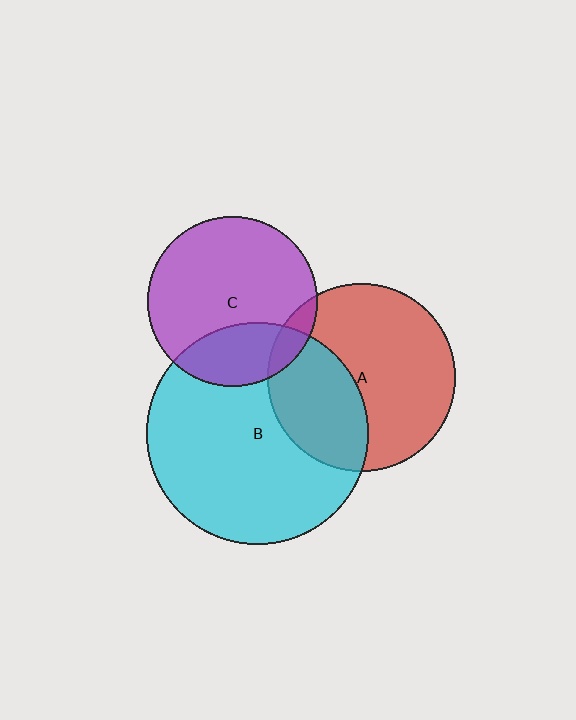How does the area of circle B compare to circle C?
Approximately 1.7 times.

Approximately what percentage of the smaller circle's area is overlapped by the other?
Approximately 35%.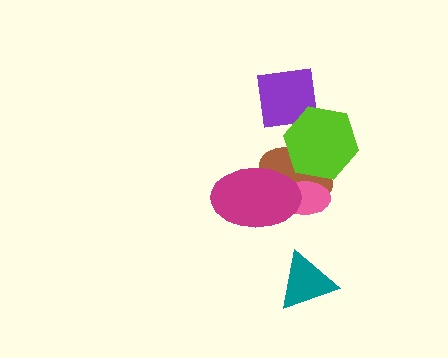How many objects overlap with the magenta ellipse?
2 objects overlap with the magenta ellipse.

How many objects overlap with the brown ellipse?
3 objects overlap with the brown ellipse.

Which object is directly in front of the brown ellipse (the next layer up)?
The pink ellipse is directly in front of the brown ellipse.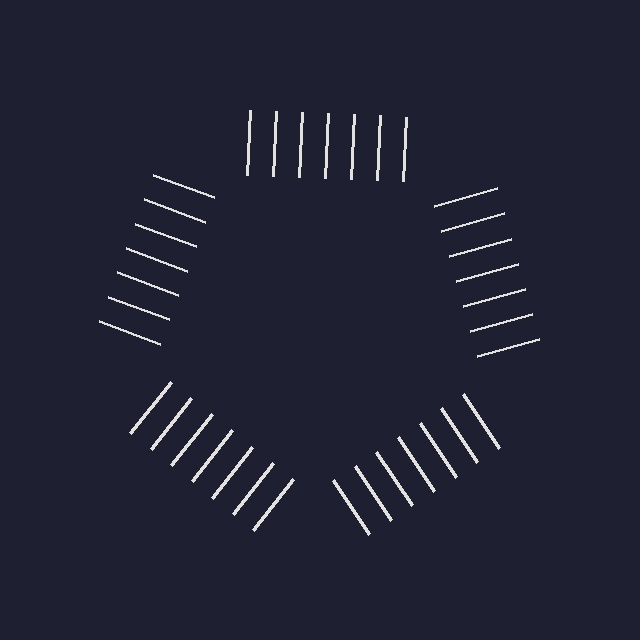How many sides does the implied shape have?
5 sides — the line-ends trace a pentagon.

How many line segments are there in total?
35 — 7 along each of the 5 edges.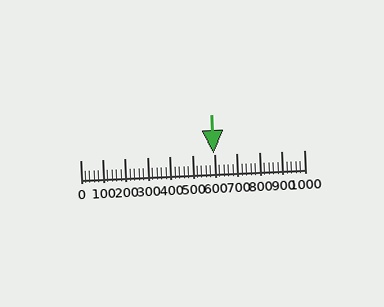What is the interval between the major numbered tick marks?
The major tick marks are spaced 100 units apart.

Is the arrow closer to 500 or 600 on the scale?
The arrow is closer to 600.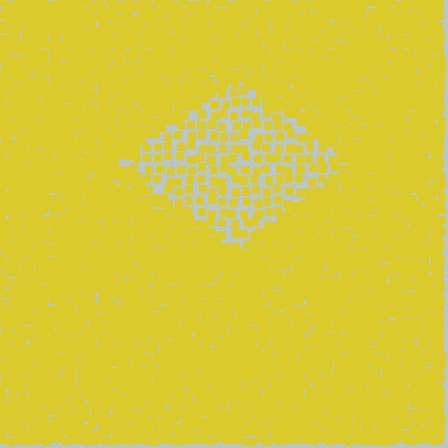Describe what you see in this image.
The image contains small yellow elements arranged at two different densities. A diamond-shaped region is visible where the elements are less densely packed than the surrounding area.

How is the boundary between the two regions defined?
The boundary is defined by a change in element density (approximately 2.5x ratio). All elements are the same color, size, and shape.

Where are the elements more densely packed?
The elements are more densely packed outside the diamond boundary.